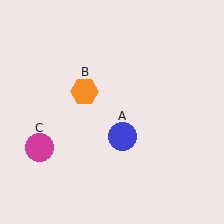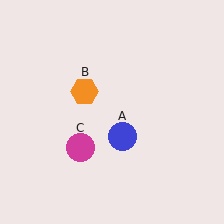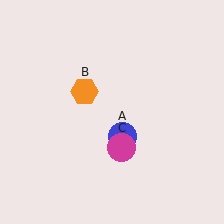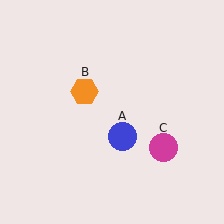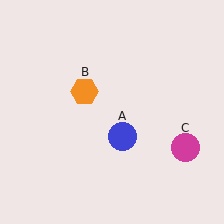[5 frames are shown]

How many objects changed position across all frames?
1 object changed position: magenta circle (object C).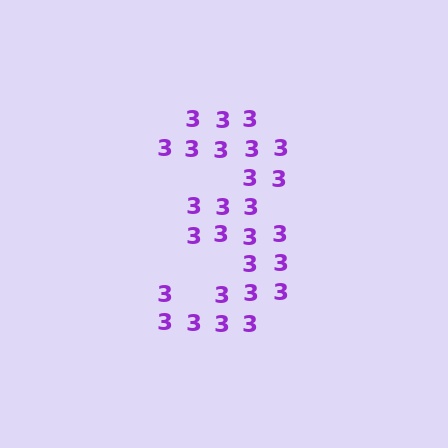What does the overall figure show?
The overall figure shows the digit 3.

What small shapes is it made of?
It is made of small digit 3's.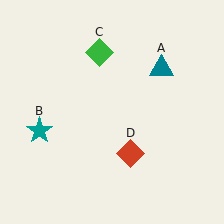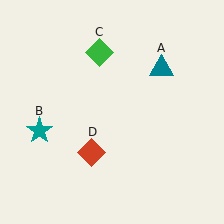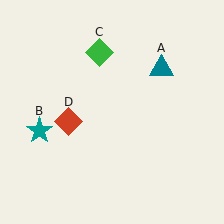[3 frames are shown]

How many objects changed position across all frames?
1 object changed position: red diamond (object D).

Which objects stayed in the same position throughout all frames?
Teal triangle (object A) and teal star (object B) and green diamond (object C) remained stationary.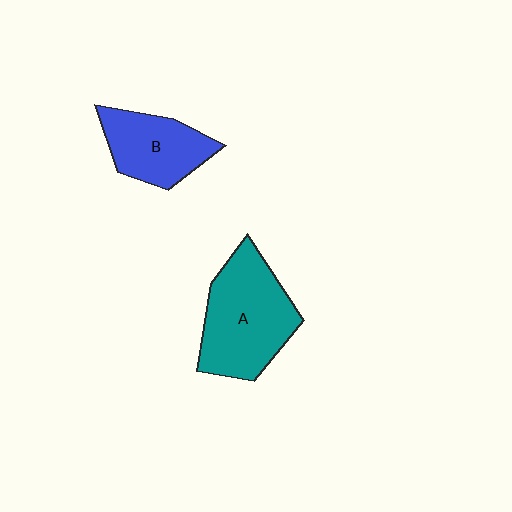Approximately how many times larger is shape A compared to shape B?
Approximately 1.5 times.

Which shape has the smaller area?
Shape B (blue).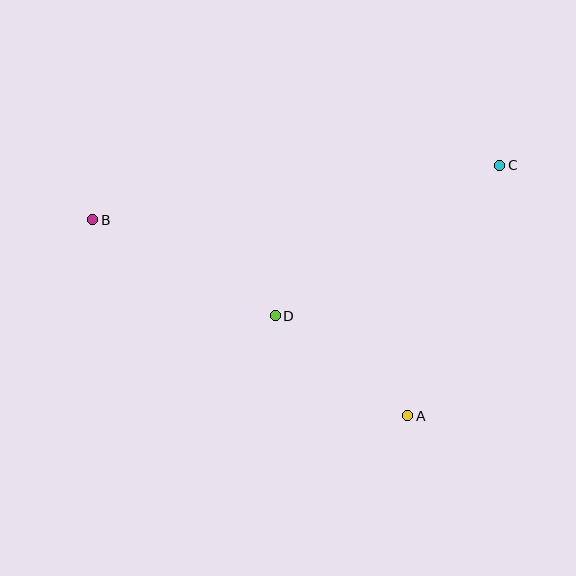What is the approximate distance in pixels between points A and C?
The distance between A and C is approximately 267 pixels.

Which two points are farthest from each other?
Points B and C are farthest from each other.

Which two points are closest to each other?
Points A and D are closest to each other.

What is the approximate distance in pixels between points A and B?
The distance between A and B is approximately 371 pixels.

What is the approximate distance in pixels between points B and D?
The distance between B and D is approximately 206 pixels.